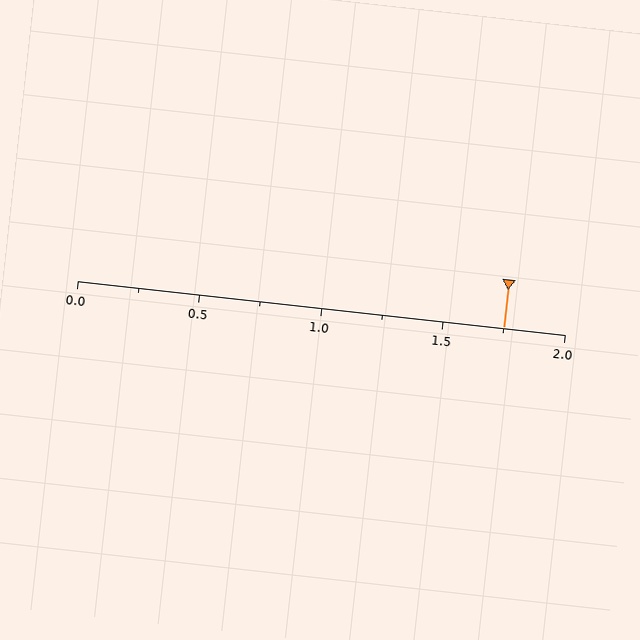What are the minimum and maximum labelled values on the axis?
The axis runs from 0.0 to 2.0.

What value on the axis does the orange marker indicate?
The marker indicates approximately 1.75.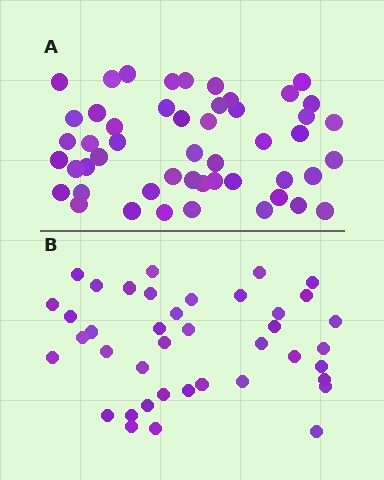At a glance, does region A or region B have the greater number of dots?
Region A (the top region) has more dots.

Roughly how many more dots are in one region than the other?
Region A has roughly 10 or so more dots than region B.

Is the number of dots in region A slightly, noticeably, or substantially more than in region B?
Region A has noticeably more, but not dramatically so. The ratio is roughly 1.2 to 1.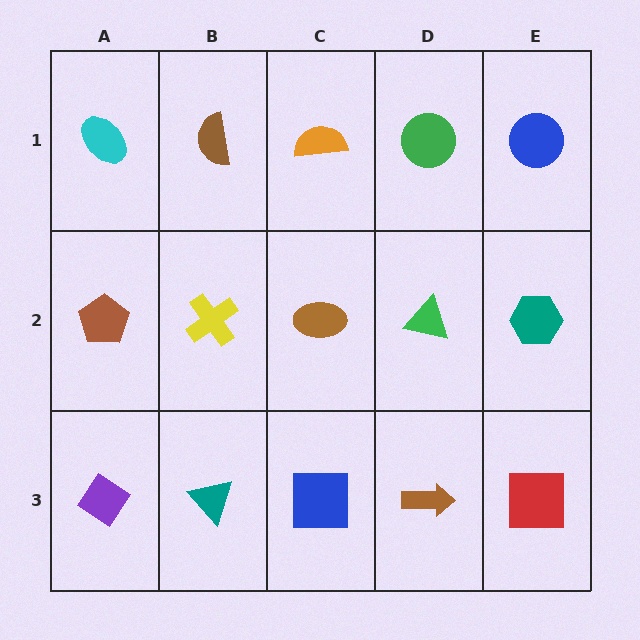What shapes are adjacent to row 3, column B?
A yellow cross (row 2, column B), a purple diamond (row 3, column A), a blue square (row 3, column C).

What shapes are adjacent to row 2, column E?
A blue circle (row 1, column E), a red square (row 3, column E), a green triangle (row 2, column D).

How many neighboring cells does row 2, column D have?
4.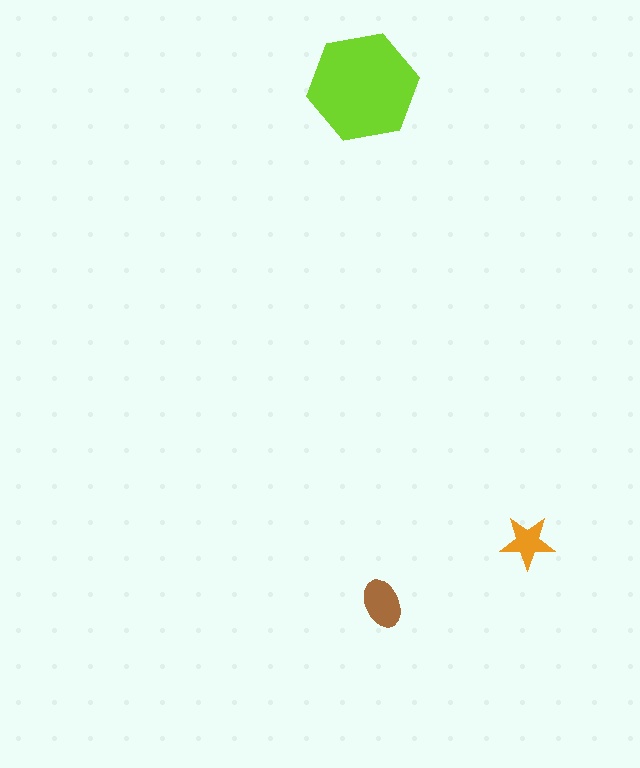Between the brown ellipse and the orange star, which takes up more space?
The brown ellipse.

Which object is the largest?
The lime hexagon.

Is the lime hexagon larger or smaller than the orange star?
Larger.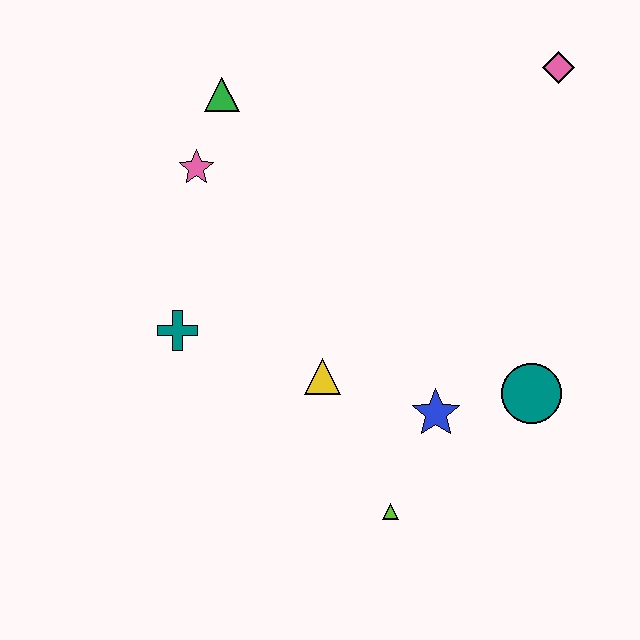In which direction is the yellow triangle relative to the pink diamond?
The yellow triangle is below the pink diamond.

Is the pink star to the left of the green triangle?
Yes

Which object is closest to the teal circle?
The blue star is closest to the teal circle.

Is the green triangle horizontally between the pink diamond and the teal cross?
Yes